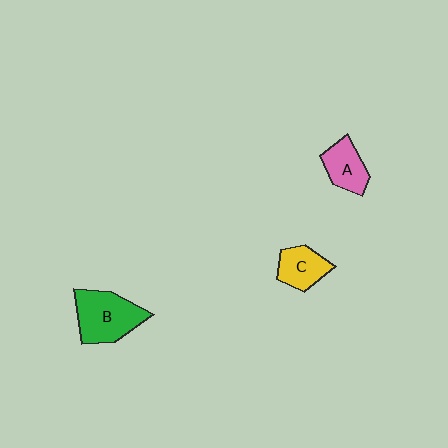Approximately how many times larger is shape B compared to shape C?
Approximately 1.6 times.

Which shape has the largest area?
Shape B (green).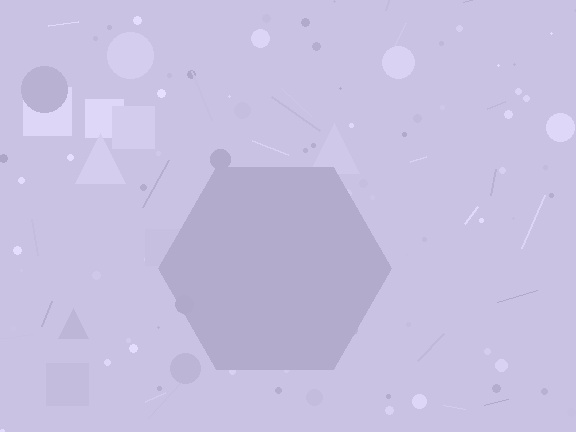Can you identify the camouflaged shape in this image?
The camouflaged shape is a hexagon.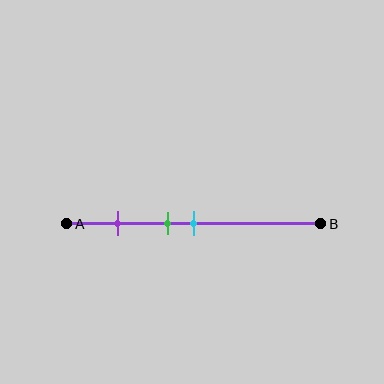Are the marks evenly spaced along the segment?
No, the marks are not evenly spaced.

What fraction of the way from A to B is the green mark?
The green mark is approximately 40% (0.4) of the way from A to B.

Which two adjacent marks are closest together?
The green and cyan marks are the closest adjacent pair.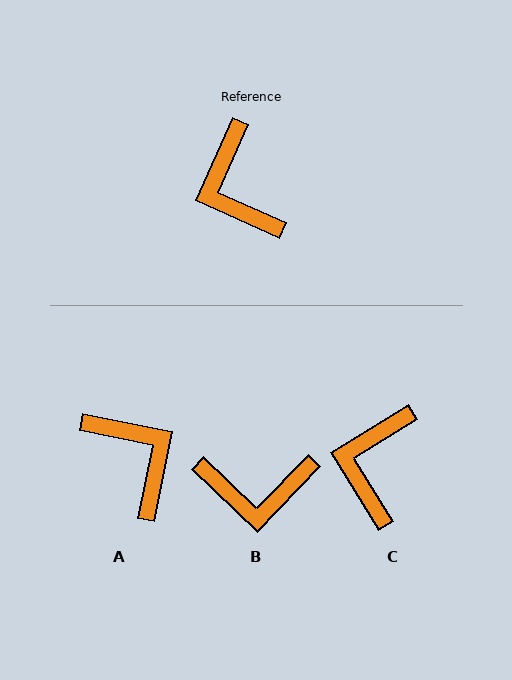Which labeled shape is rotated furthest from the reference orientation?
A, about 168 degrees away.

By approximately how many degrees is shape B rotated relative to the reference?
Approximately 70 degrees counter-clockwise.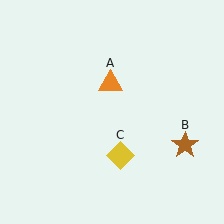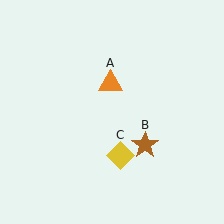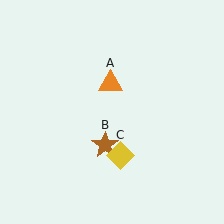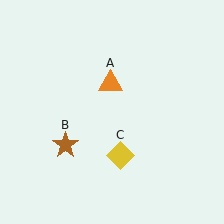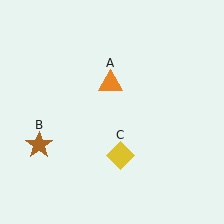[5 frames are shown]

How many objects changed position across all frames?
1 object changed position: brown star (object B).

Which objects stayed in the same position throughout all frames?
Orange triangle (object A) and yellow diamond (object C) remained stationary.